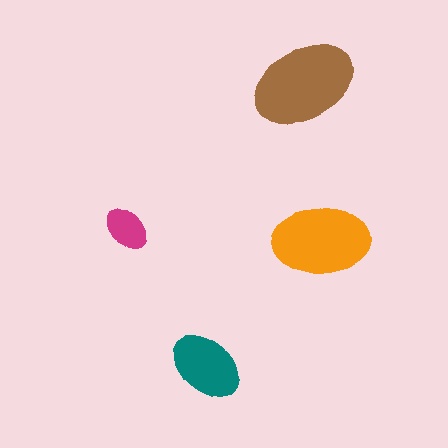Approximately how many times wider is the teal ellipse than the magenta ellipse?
About 1.5 times wider.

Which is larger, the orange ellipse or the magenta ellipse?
The orange one.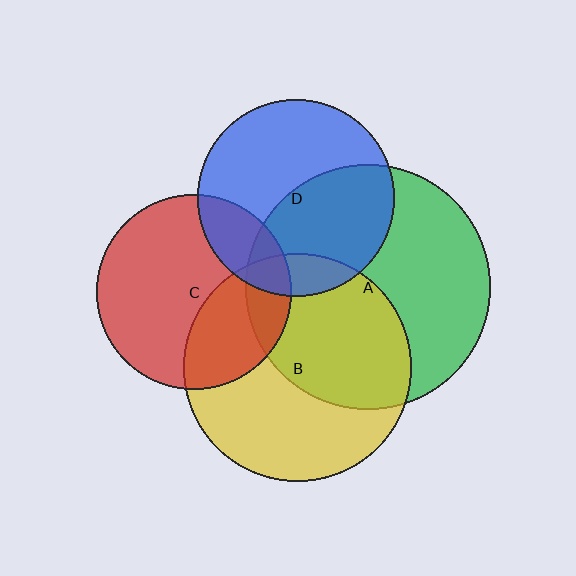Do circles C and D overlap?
Yes.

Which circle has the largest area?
Circle A (green).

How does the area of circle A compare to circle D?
Approximately 1.5 times.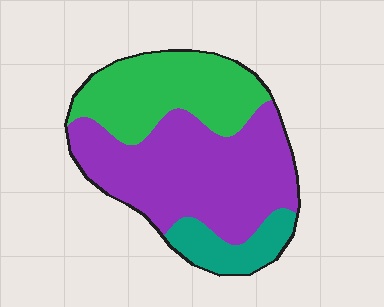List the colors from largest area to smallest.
From largest to smallest: purple, green, teal.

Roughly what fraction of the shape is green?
Green covers 33% of the shape.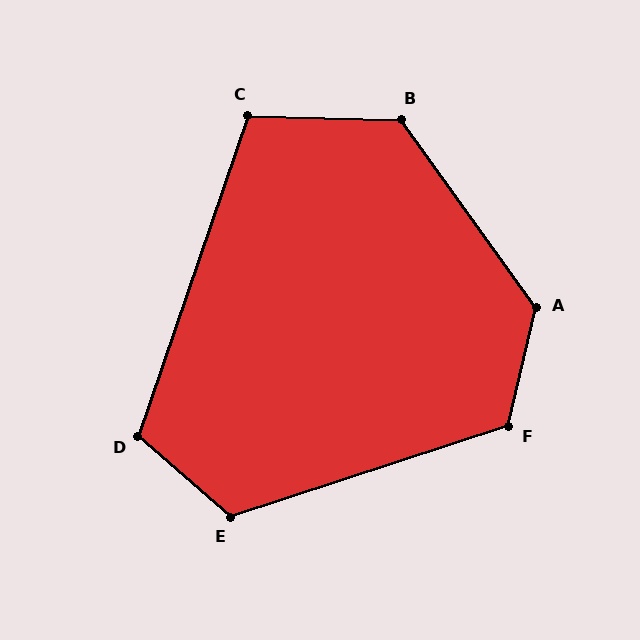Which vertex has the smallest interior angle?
C, at approximately 108 degrees.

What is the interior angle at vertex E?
Approximately 121 degrees (obtuse).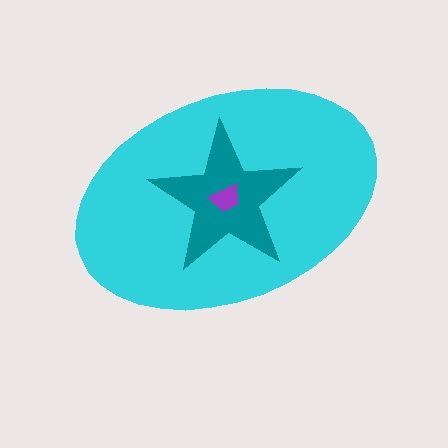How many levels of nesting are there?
3.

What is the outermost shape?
The cyan ellipse.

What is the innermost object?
The purple trapezoid.